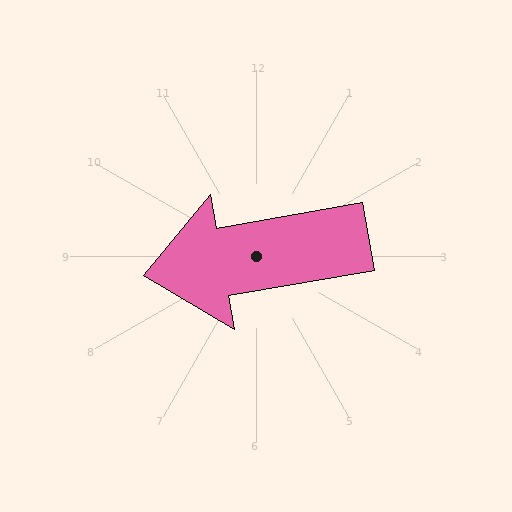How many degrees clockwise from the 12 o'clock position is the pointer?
Approximately 260 degrees.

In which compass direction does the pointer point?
West.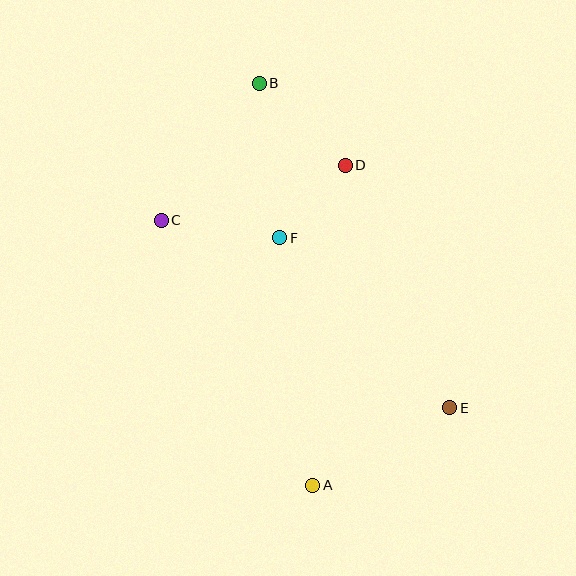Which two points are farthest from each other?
Points A and B are farthest from each other.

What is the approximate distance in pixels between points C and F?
The distance between C and F is approximately 120 pixels.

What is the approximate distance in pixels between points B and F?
The distance between B and F is approximately 156 pixels.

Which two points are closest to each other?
Points D and F are closest to each other.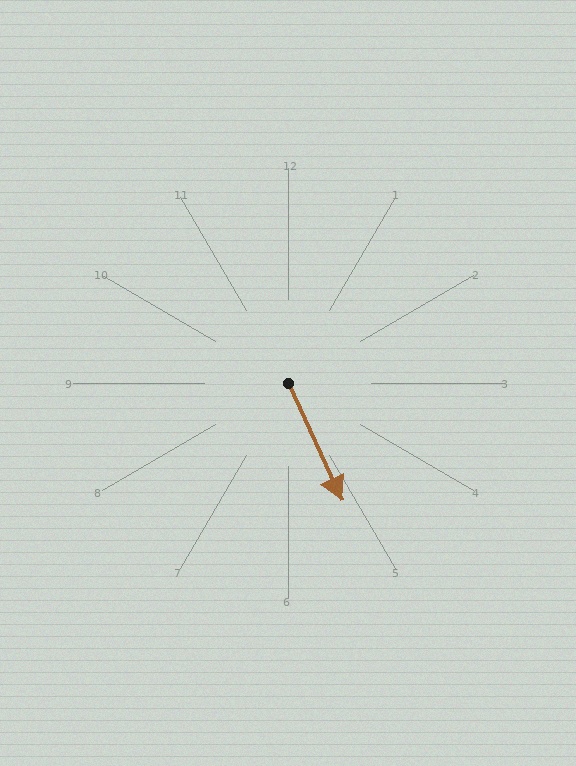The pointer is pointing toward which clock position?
Roughly 5 o'clock.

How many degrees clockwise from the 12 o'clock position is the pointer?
Approximately 155 degrees.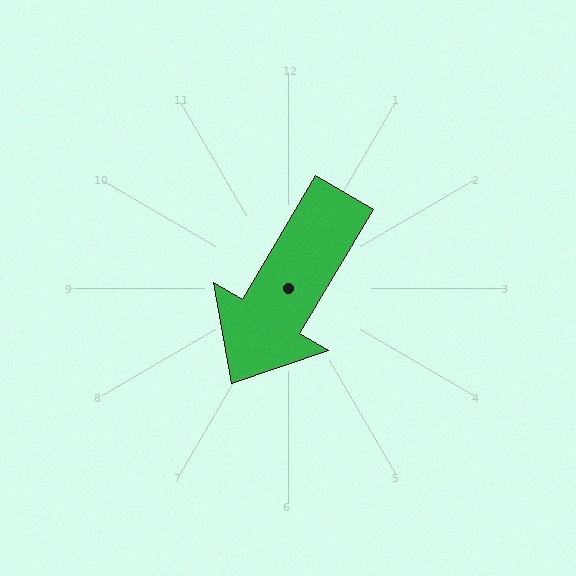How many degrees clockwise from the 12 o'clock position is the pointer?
Approximately 211 degrees.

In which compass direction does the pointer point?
Southwest.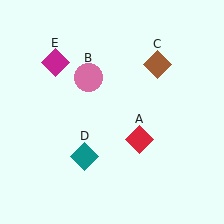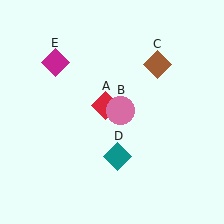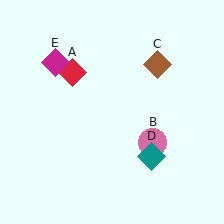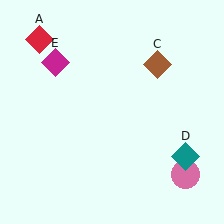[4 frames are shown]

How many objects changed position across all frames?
3 objects changed position: red diamond (object A), pink circle (object B), teal diamond (object D).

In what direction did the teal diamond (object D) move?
The teal diamond (object D) moved right.